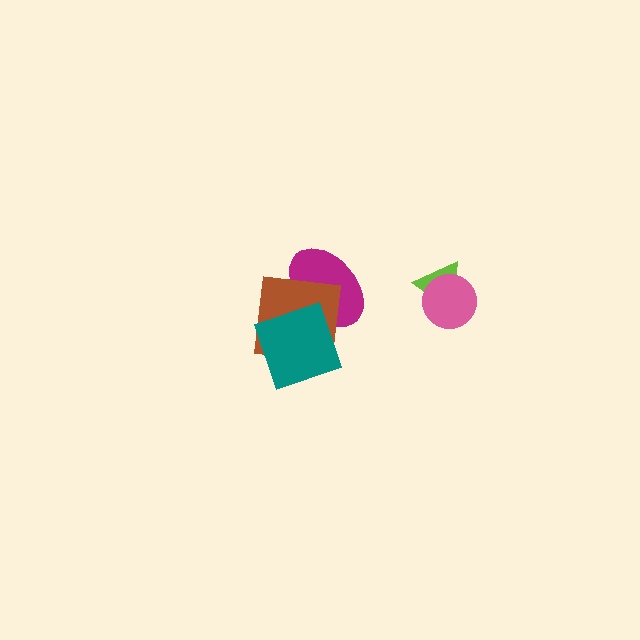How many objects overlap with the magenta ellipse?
2 objects overlap with the magenta ellipse.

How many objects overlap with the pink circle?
1 object overlaps with the pink circle.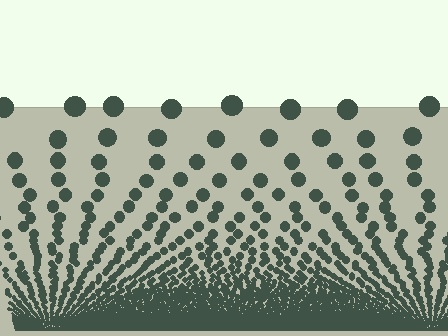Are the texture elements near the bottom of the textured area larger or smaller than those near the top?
Smaller. The gradient is inverted — elements near the bottom are smaller and denser.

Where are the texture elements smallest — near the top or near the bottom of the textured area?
Near the bottom.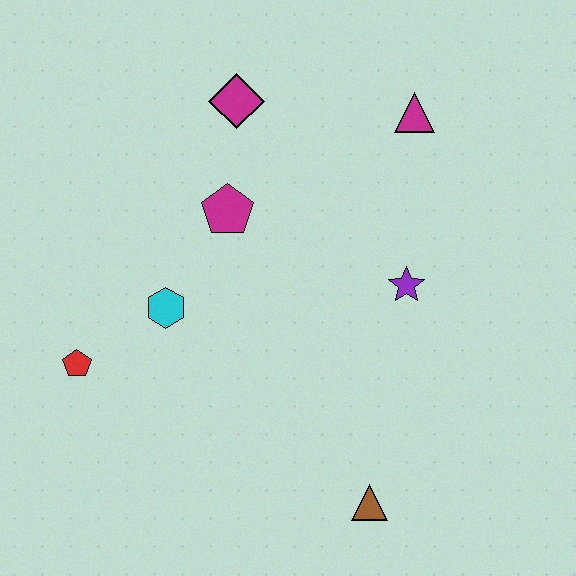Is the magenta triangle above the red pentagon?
Yes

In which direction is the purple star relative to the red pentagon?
The purple star is to the right of the red pentagon.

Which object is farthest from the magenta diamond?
The brown triangle is farthest from the magenta diamond.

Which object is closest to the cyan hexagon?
The red pentagon is closest to the cyan hexagon.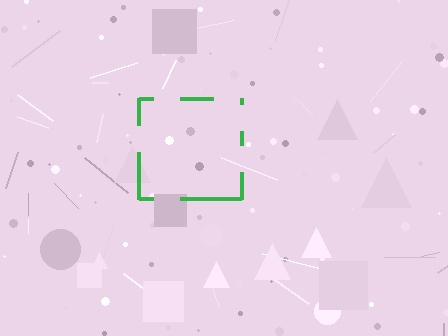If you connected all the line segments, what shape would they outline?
They would outline a square.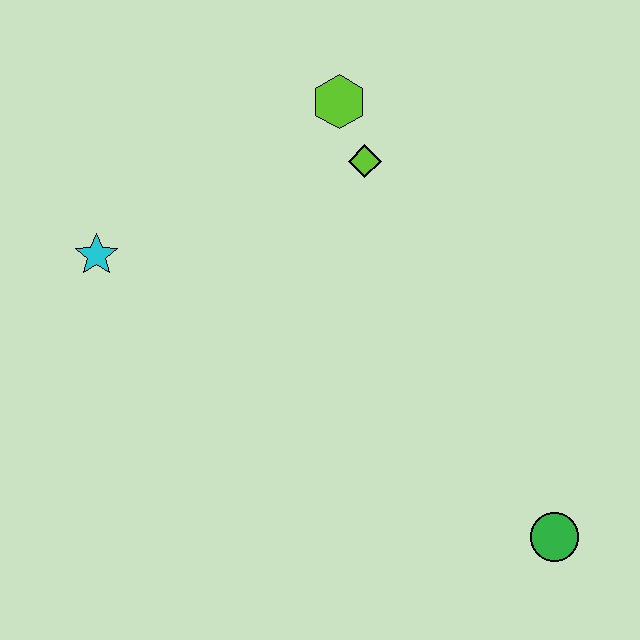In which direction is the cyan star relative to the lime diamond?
The cyan star is to the left of the lime diamond.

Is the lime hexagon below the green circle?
No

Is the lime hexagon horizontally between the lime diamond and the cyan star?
Yes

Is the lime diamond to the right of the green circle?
No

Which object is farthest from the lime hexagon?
The green circle is farthest from the lime hexagon.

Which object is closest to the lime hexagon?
The lime diamond is closest to the lime hexagon.